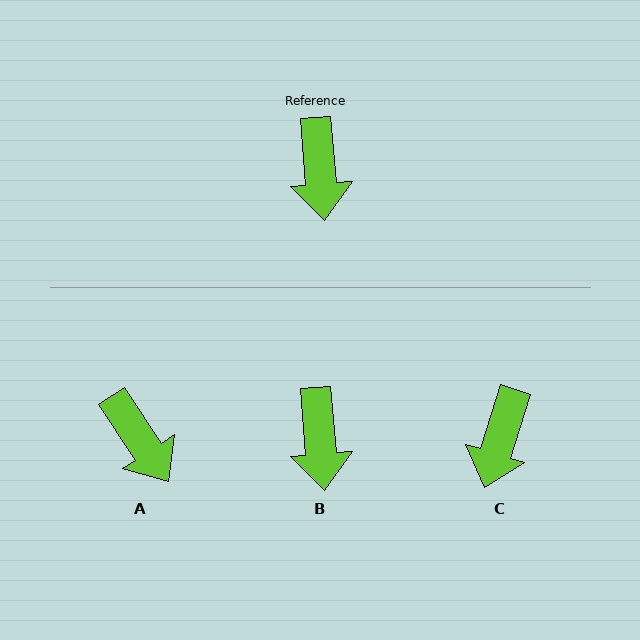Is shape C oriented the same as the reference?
No, it is off by about 23 degrees.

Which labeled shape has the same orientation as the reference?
B.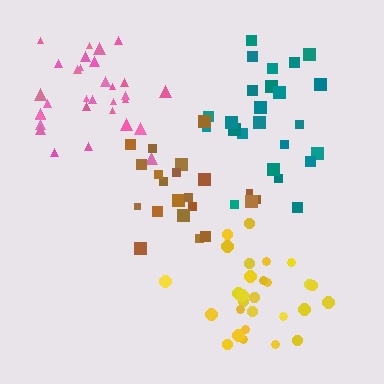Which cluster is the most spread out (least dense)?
Teal.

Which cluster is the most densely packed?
Pink.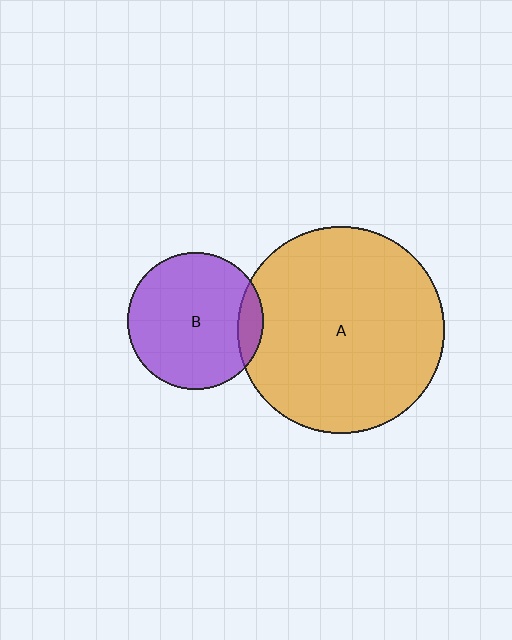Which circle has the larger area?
Circle A (orange).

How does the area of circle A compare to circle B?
Approximately 2.3 times.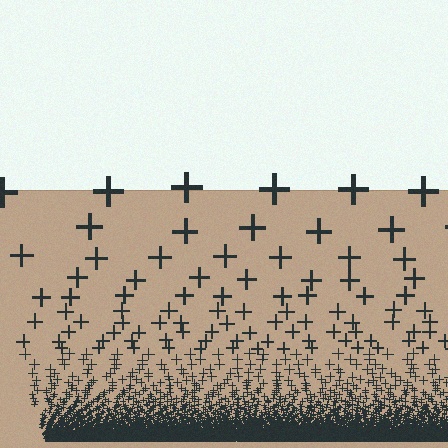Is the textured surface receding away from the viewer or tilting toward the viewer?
The surface appears to tilt toward the viewer. Texture elements get larger and sparser toward the top.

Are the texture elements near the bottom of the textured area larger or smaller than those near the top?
Smaller. The gradient is inverted — elements near the bottom are smaller and denser.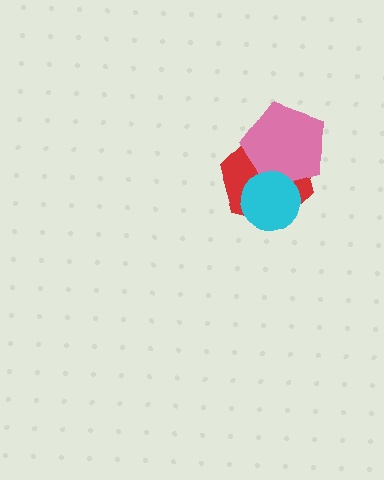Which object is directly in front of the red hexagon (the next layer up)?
The pink pentagon is directly in front of the red hexagon.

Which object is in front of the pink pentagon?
The cyan circle is in front of the pink pentagon.